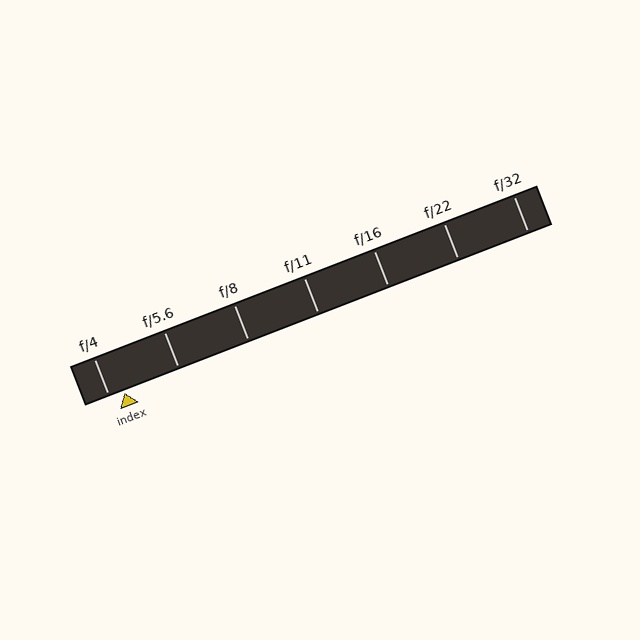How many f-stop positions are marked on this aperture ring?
There are 7 f-stop positions marked.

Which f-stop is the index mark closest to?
The index mark is closest to f/4.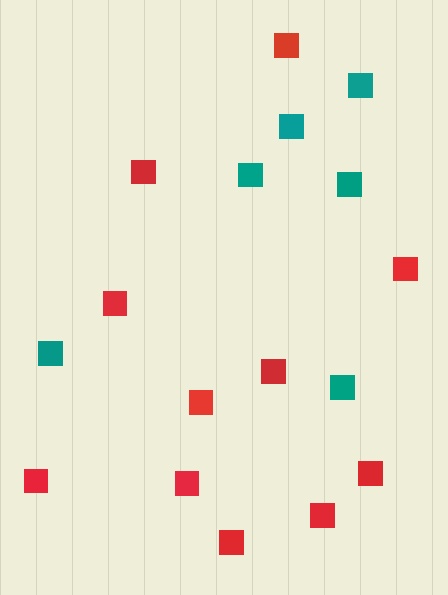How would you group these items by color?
There are 2 groups: one group of red squares (11) and one group of teal squares (6).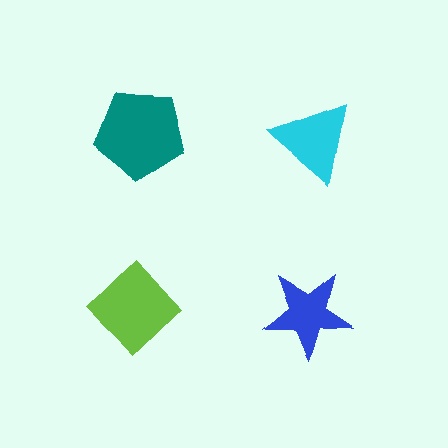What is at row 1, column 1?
A teal pentagon.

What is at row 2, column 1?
A lime diamond.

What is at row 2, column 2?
A blue star.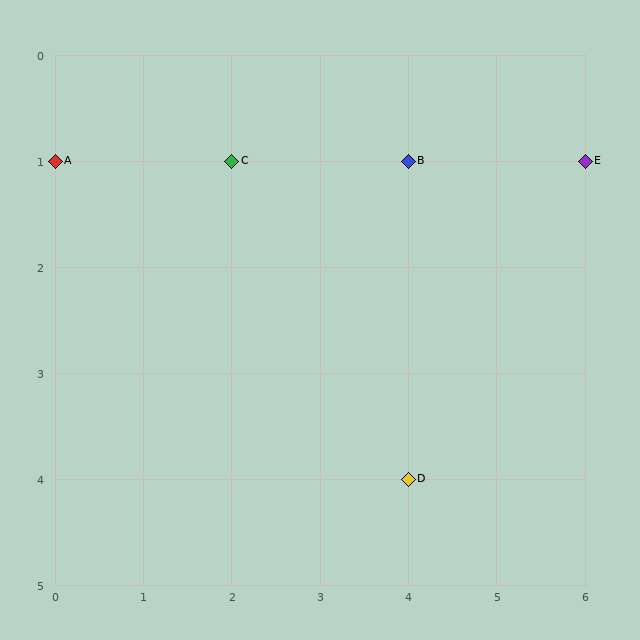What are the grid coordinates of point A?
Point A is at grid coordinates (0, 1).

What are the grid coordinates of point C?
Point C is at grid coordinates (2, 1).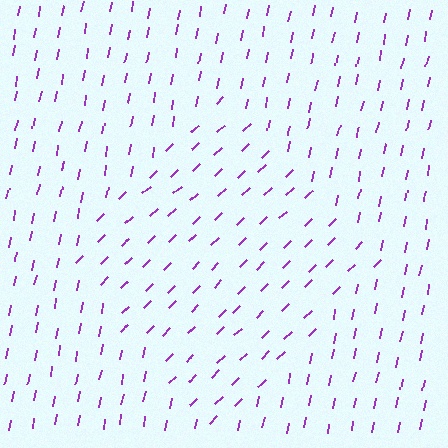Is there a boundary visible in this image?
Yes, there is a texture boundary formed by a change in line orientation.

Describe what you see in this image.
The image is filled with small purple line segments. A diamond region in the image has lines oriented differently from the surrounding lines, creating a visible texture boundary.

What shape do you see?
I see a diamond.